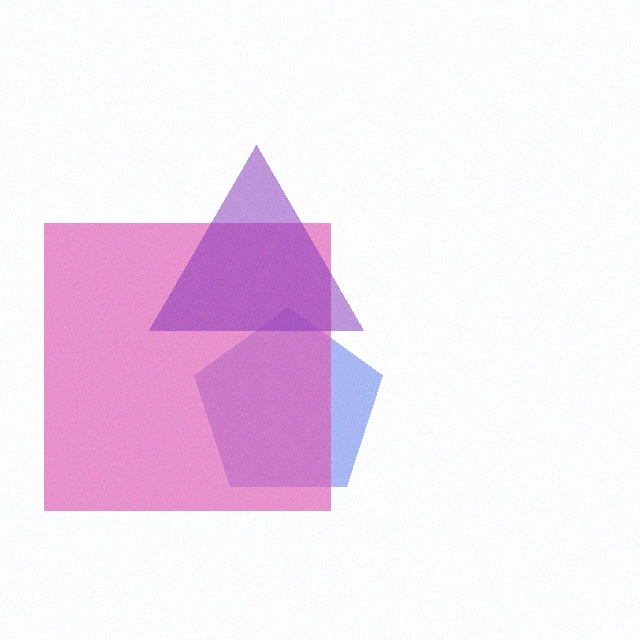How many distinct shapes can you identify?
There are 3 distinct shapes: a blue pentagon, a pink square, a purple triangle.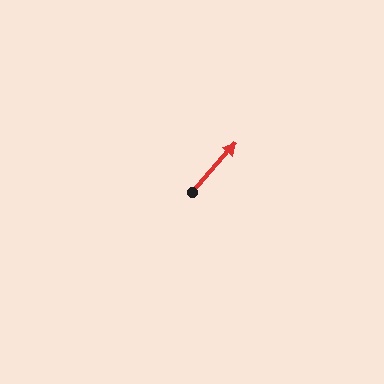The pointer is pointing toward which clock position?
Roughly 1 o'clock.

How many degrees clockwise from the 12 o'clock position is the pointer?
Approximately 42 degrees.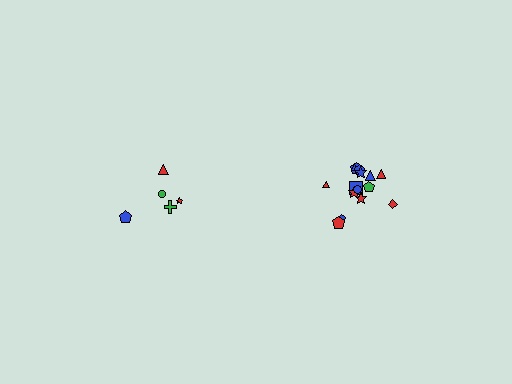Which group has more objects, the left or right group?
The right group.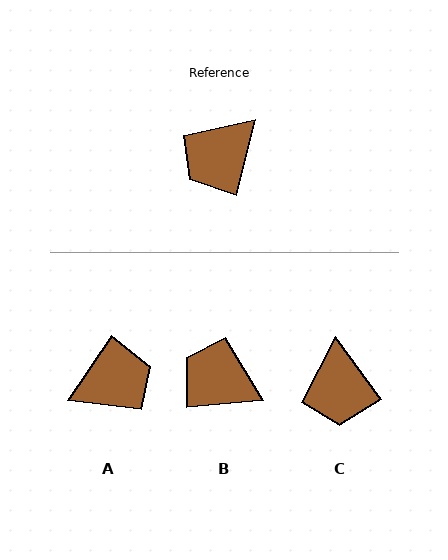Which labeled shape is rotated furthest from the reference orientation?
A, about 160 degrees away.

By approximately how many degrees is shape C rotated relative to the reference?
Approximately 51 degrees counter-clockwise.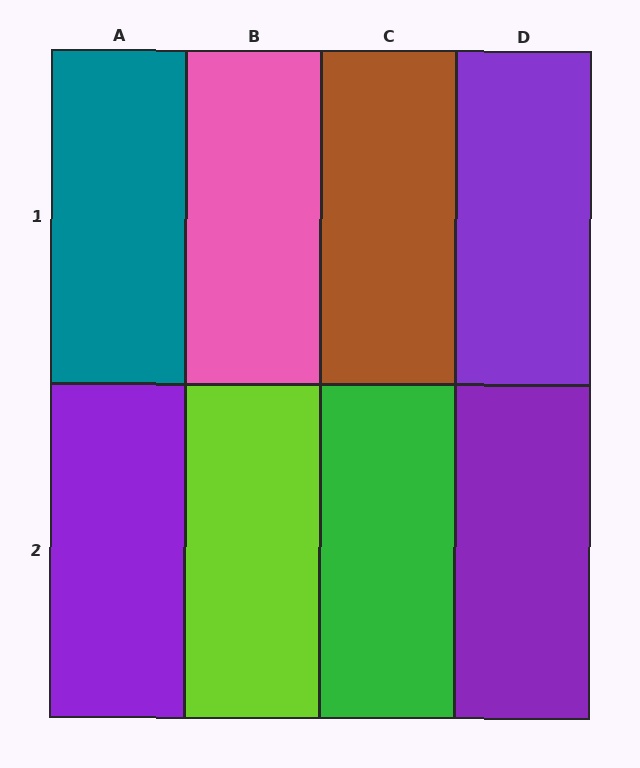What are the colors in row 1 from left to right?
Teal, pink, brown, purple.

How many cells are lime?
1 cell is lime.